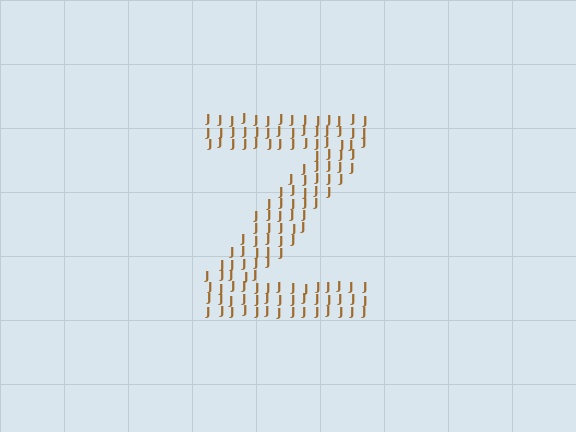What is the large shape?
The large shape is the letter Z.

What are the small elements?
The small elements are letter J's.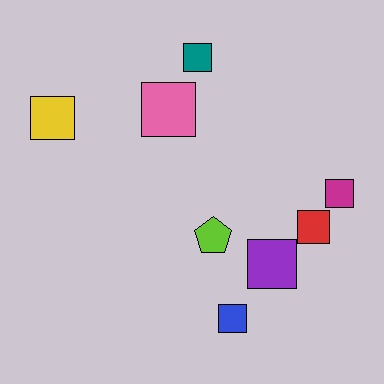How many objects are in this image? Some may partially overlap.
There are 8 objects.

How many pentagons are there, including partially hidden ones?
There is 1 pentagon.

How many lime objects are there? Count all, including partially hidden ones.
There is 1 lime object.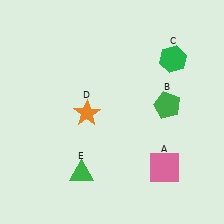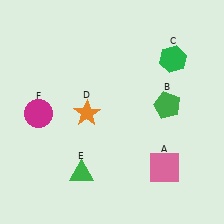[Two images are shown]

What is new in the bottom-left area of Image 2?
A magenta circle (F) was added in the bottom-left area of Image 2.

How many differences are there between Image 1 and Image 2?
There is 1 difference between the two images.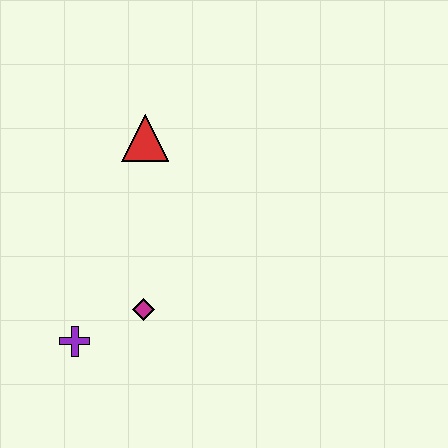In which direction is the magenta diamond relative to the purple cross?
The magenta diamond is to the right of the purple cross.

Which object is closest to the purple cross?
The magenta diamond is closest to the purple cross.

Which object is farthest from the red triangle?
The purple cross is farthest from the red triangle.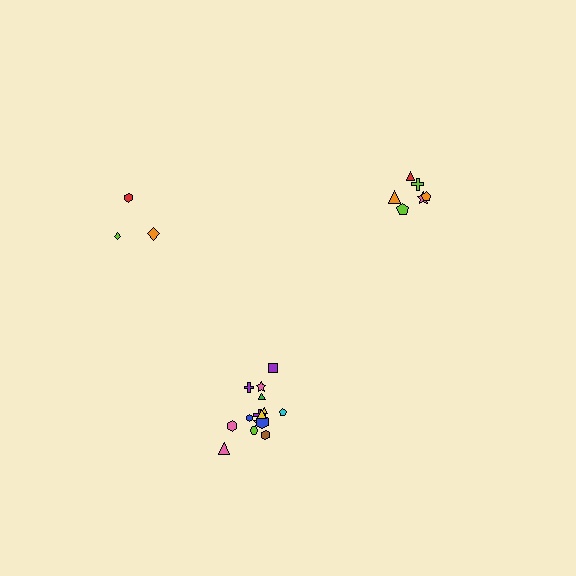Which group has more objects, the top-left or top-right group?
The top-right group.